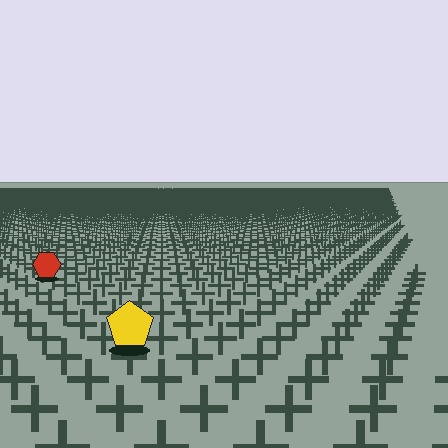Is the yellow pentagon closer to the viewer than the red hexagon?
Yes. The yellow pentagon is closer — you can tell from the texture gradient: the ground texture is coarser near it.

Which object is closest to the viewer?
The yellow pentagon is closest. The texture marks near it are larger and more spread out.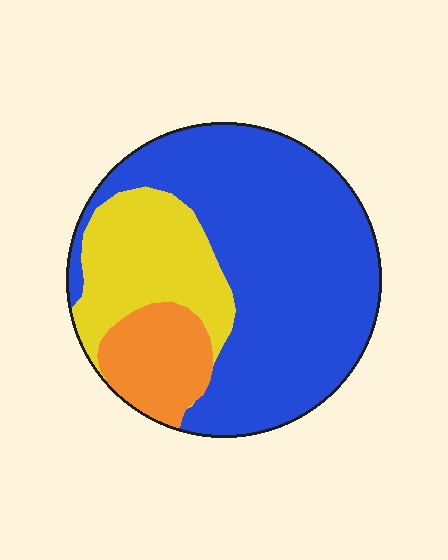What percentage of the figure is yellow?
Yellow covers around 20% of the figure.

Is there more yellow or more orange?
Yellow.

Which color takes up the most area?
Blue, at roughly 65%.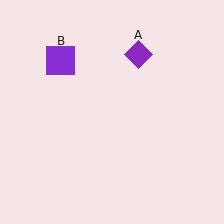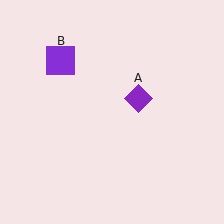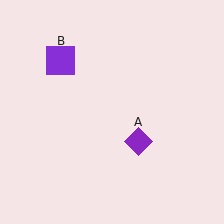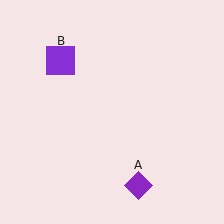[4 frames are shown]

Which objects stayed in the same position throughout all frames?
Purple square (object B) remained stationary.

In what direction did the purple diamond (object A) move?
The purple diamond (object A) moved down.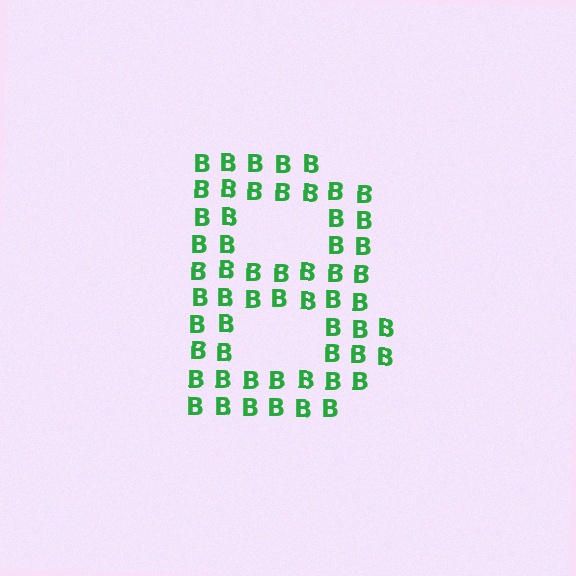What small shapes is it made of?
It is made of small letter B's.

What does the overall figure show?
The overall figure shows the letter B.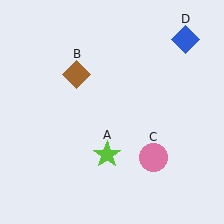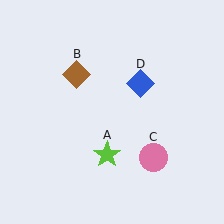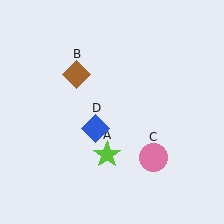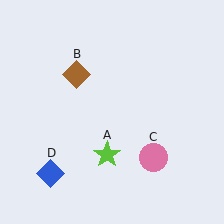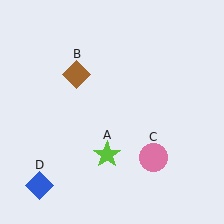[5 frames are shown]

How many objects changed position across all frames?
1 object changed position: blue diamond (object D).